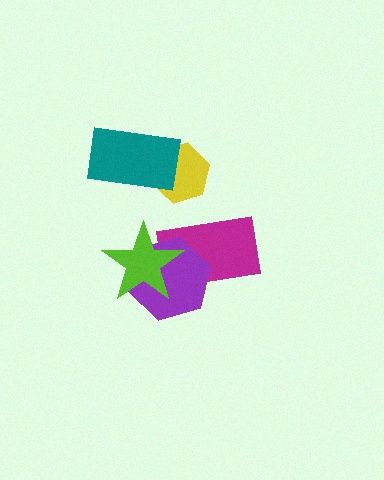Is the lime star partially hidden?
No, no other shape covers it.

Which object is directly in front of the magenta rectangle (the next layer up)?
The purple hexagon is directly in front of the magenta rectangle.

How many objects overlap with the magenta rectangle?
2 objects overlap with the magenta rectangle.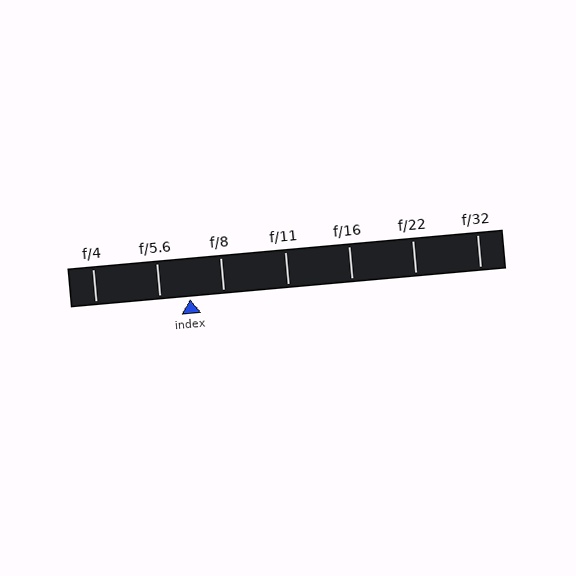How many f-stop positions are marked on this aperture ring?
There are 7 f-stop positions marked.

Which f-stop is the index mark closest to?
The index mark is closest to f/5.6.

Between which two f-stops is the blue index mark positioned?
The index mark is between f/5.6 and f/8.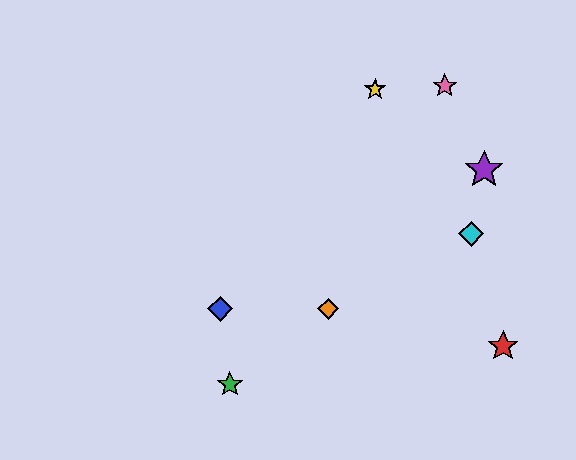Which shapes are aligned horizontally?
The blue diamond, the orange diamond are aligned horizontally.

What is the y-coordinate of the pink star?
The pink star is at y≈86.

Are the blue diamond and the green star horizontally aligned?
No, the blue diamond is at y≈309 and the green star is at y≈384.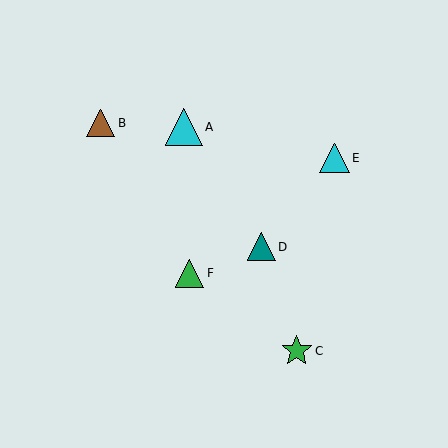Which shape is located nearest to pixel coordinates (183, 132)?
The cyan triangle (labeled A) at (184, 127) is nearest to that location.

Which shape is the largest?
The cyan triangle (labeled A) is the largest.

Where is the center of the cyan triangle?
The center of the cyan triangle is at (334, 158).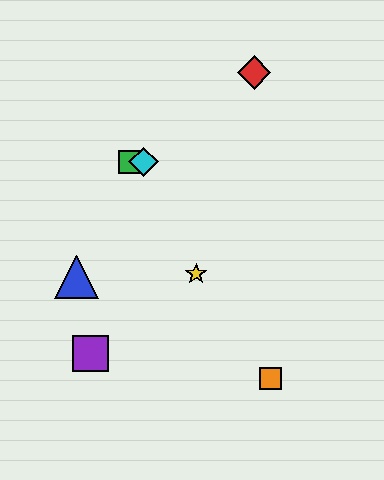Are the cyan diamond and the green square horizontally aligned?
Yes, both are at y≈162.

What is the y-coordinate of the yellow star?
The yellow star is at y≈274.